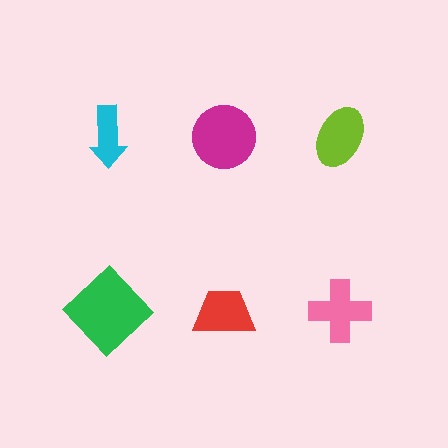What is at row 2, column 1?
A green diamond.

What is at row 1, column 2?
A magenta circle.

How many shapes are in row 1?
3 shapes.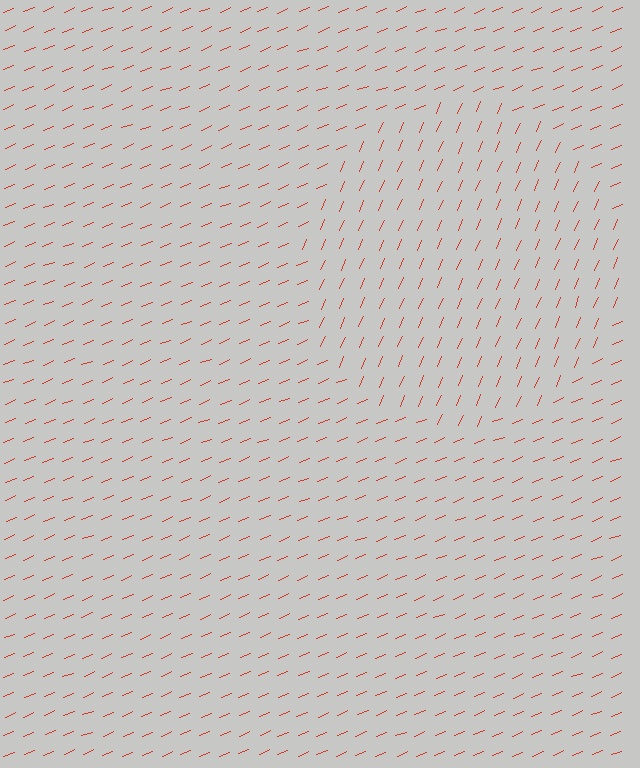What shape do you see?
I see a circle.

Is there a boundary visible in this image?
Yes, there is a texture boundary formed by a change in line orientation.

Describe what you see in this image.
The image is filled with small red line segments. A circle region in the image has lines oriented differently from the surrounding lines, creating a visible texture boundary.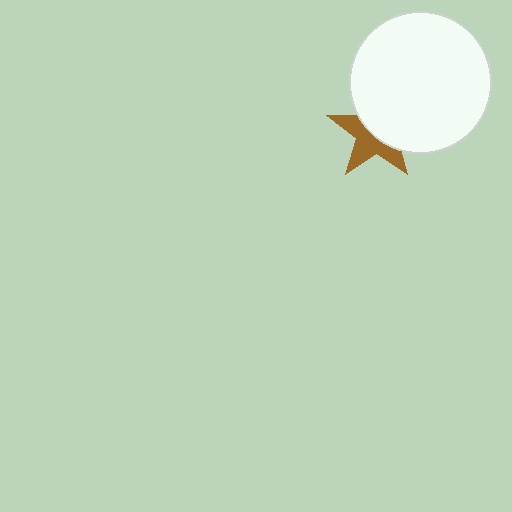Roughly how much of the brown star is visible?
About half of it is visible (roughly 48%).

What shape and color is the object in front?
The object in front is a white circle.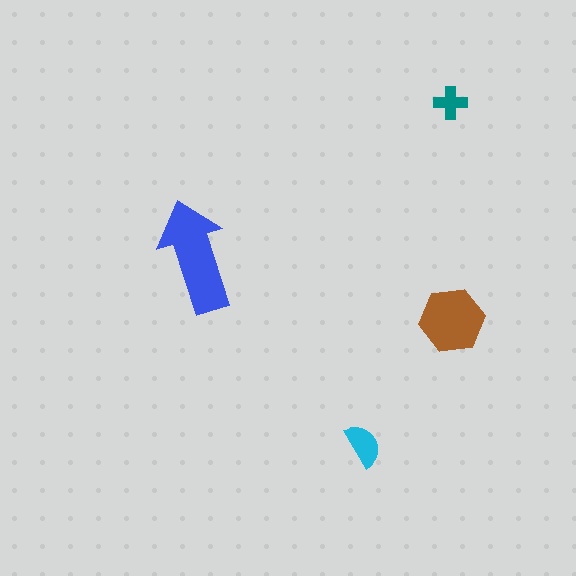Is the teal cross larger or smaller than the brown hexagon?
Smaller.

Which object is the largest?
The blue arrow.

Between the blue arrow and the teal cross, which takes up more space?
The blue arrow.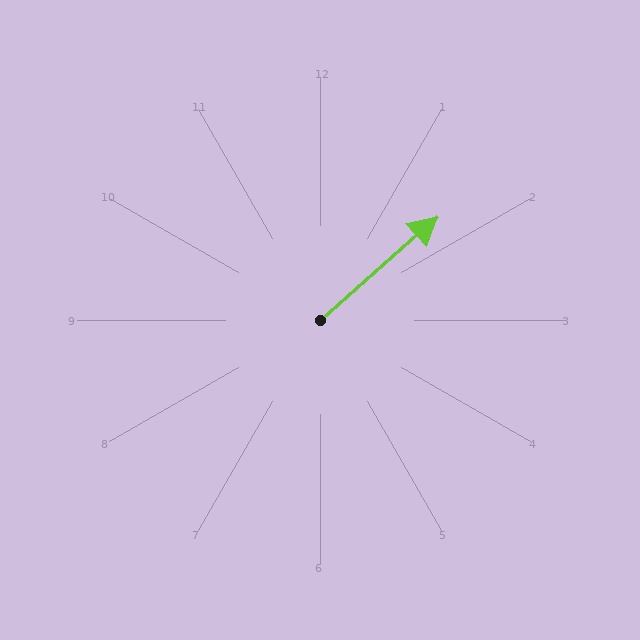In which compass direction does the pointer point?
Northeast.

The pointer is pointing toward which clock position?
Roughly 2 o'clock.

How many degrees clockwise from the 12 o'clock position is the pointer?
Approximately 48 degrees.